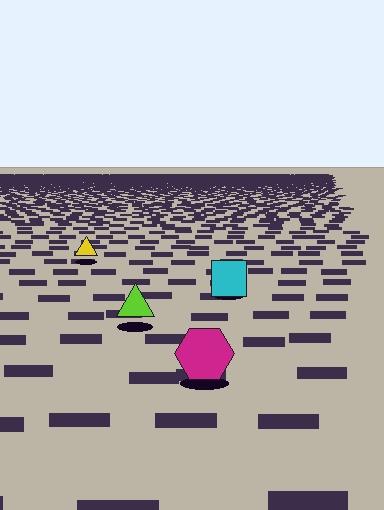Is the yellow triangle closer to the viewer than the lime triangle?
No. The lime triangle is closer — you can tell from the texture gradient: the ground texture is coarser near it.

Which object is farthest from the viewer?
The yellow triangle is farthest from the viewer. It appears smaller and the ground texture around it is denser.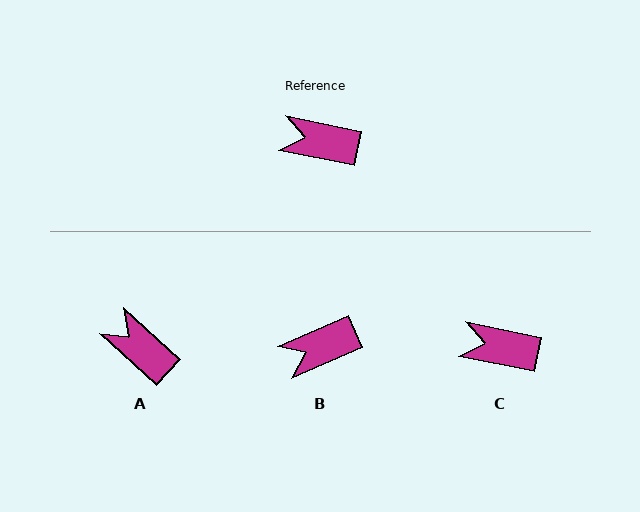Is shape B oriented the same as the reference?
No, it is off by about 35 degrees.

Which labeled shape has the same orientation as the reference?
C.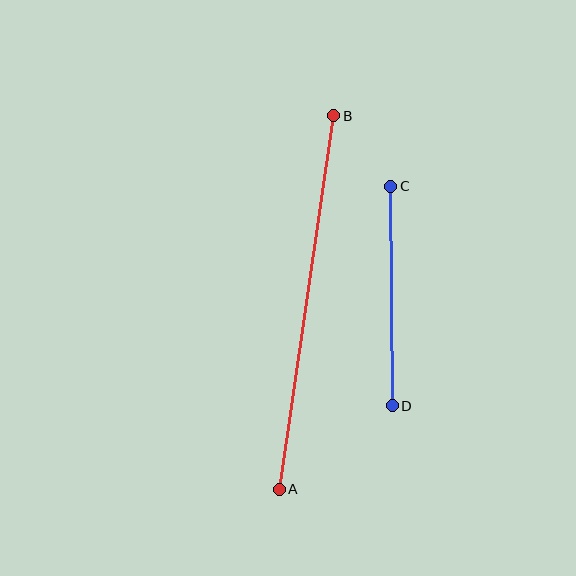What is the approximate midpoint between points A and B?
The midpoint is at approximately (307, 302) pixels.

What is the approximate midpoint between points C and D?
The midpoint is at approximately (391, 296) pixels.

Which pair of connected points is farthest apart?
Points A and B are farthest apart.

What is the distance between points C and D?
The distance is approximately 220 pixels.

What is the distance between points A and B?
The distance is approximately 377 pixels.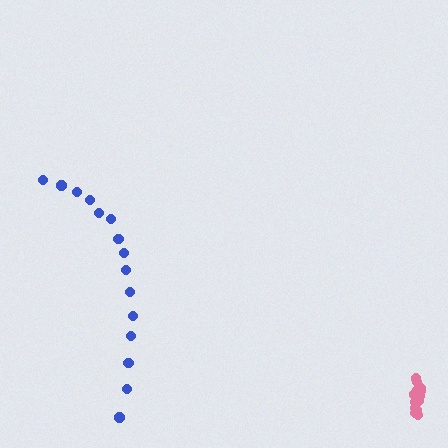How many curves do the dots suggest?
There are 2 distinct paths.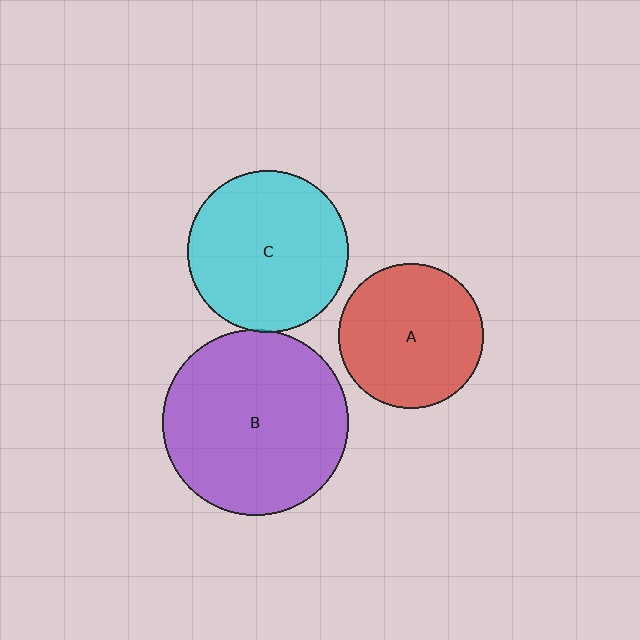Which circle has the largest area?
Circle B (purple).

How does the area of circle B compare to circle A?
Approximately 1.7 times.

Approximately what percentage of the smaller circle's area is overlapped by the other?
Approximately 5%.